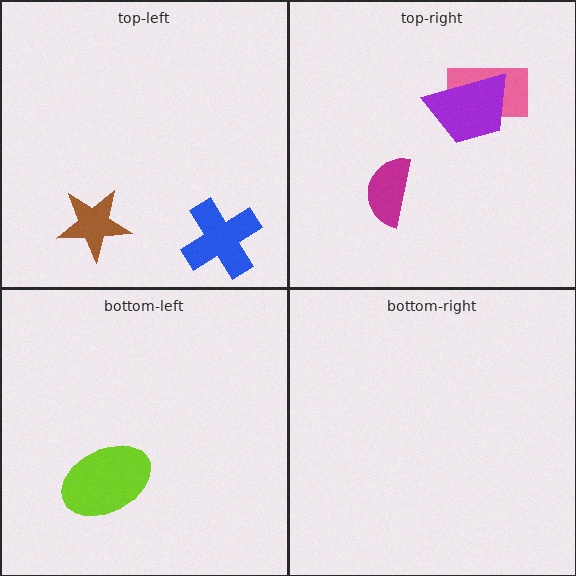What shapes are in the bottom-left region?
The lime ellipse.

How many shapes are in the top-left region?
2.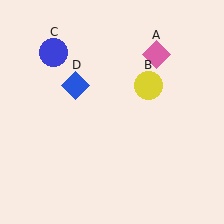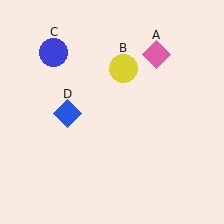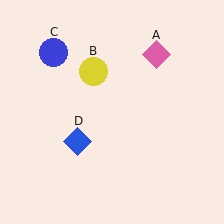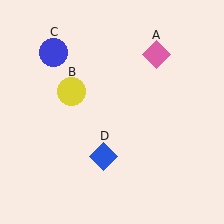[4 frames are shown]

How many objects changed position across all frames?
2 objects changed position: yellow circle (object B), blue diamond (object D).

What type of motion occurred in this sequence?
The yellow circle (object B), blue diamond (object D) rotated counterclockwise around the center of the scene.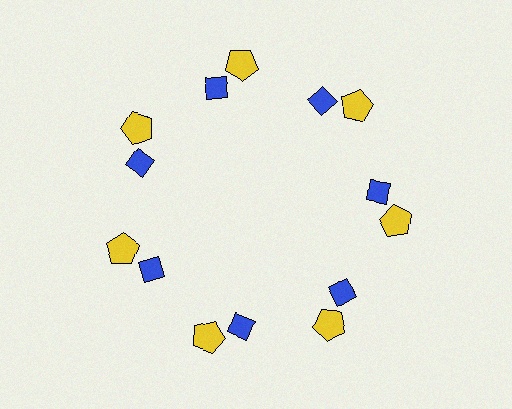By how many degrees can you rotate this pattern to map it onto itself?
The pattern maps onto itself every 51 degrees of rotation.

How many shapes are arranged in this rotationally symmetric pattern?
There are 14 shapes, arranged in 7 groups of 2.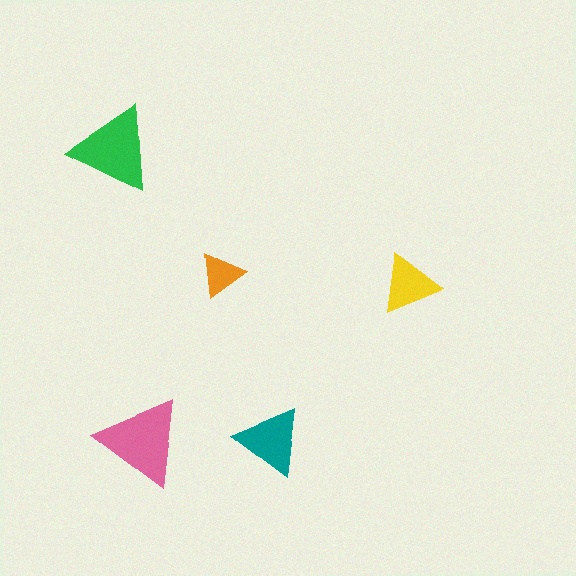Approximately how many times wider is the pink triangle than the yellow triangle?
About 1.5 times wider.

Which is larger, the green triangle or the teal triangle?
The green one.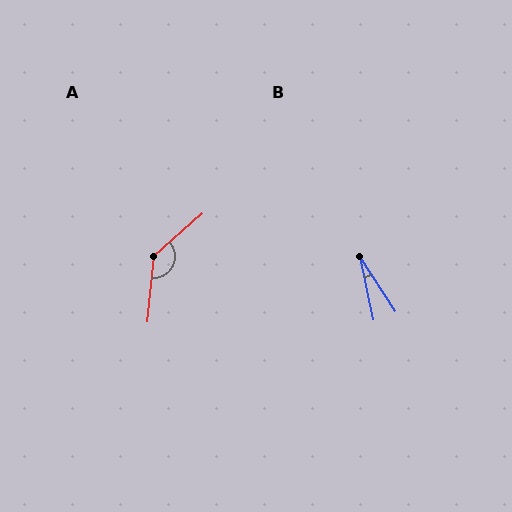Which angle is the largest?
A, at approximately 137 degrees.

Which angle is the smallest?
B, at approximately 21 degrees.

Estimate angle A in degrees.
Approximately 137 degrees.